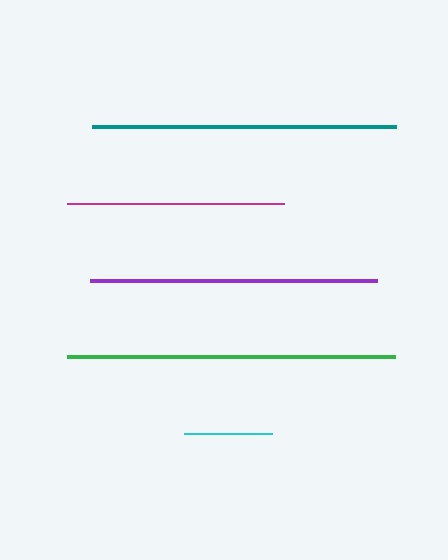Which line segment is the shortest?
The cyan line is the shortest at approximately 88 pixels.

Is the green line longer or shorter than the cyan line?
The green line is longer than the cyan line.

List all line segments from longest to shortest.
From longest to shortest: green, teal, purple, magenta, cyan.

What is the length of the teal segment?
The teal segment is approximately 304 pixels long.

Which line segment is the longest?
The green line is the longest at approximately 328 pixels.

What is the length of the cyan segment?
The cyan segment is approximately 88 pixels long.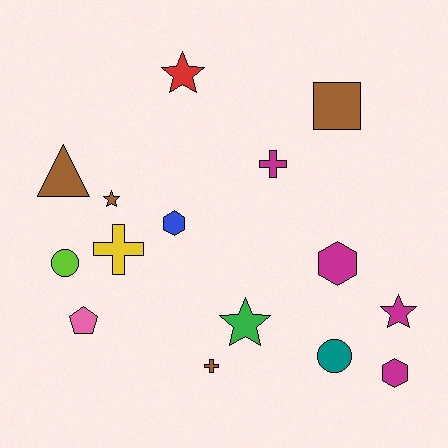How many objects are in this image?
There are 15 objects.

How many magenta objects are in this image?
There are 4 magenta objects.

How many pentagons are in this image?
There is 1 pentagon.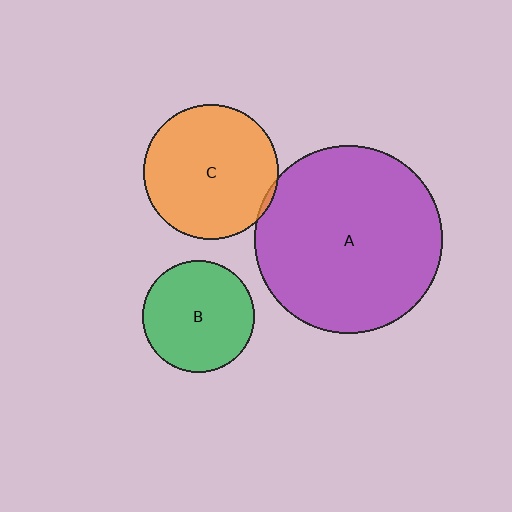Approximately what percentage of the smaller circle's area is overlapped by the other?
Approximately 5%.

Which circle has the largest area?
Circle A (purple).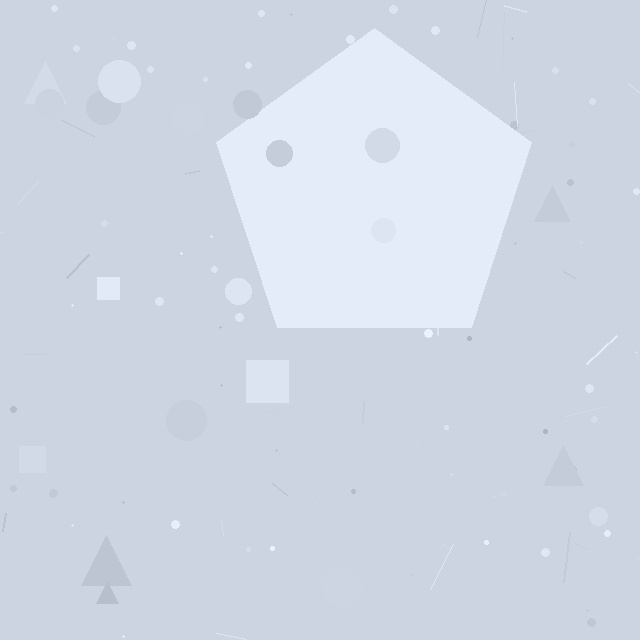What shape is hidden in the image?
A pentagon is hidden in the image.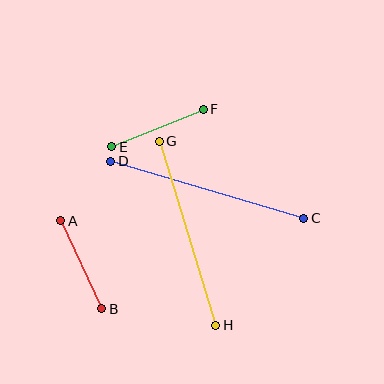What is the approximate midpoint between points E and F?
The midpoint is at approximately (157, 128) pixels.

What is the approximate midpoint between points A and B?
The midpoint is at approximately (81, 265) pixels.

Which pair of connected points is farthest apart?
Points C and D are farthest apart.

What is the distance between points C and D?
The distance is approximately 201 pixels.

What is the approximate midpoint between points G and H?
The midpoint is at approximately (188, 233) pixels.